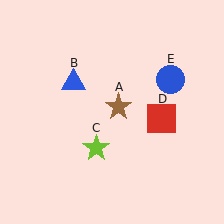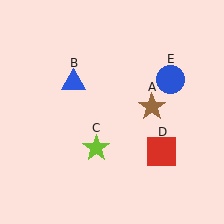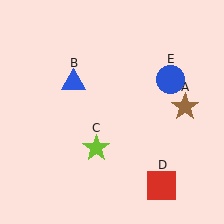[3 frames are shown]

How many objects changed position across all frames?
2 objects changed position: brown star (object A), red square (object D).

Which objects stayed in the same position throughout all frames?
Blue triangle (object B) and lime star (object C) and blue circle (object E) remained stationary.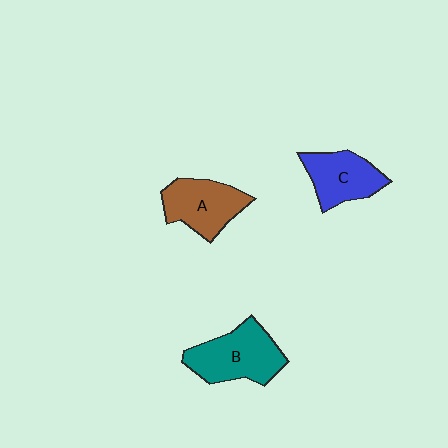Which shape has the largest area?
Shape B (teal).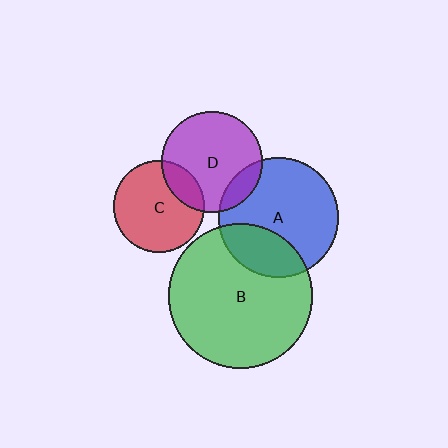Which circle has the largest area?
Circle B (green).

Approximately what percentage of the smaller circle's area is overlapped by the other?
Approximately 25%.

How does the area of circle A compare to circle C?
Approximately 1.7 times.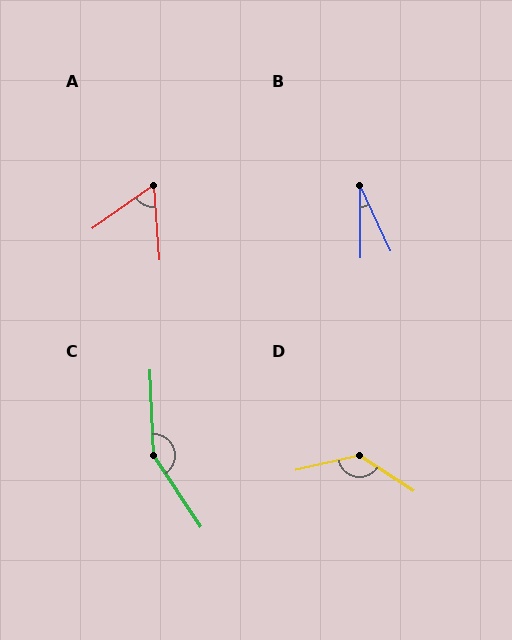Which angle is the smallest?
B, at approximately 24 degrees.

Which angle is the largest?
C, at approximately 149 degrees.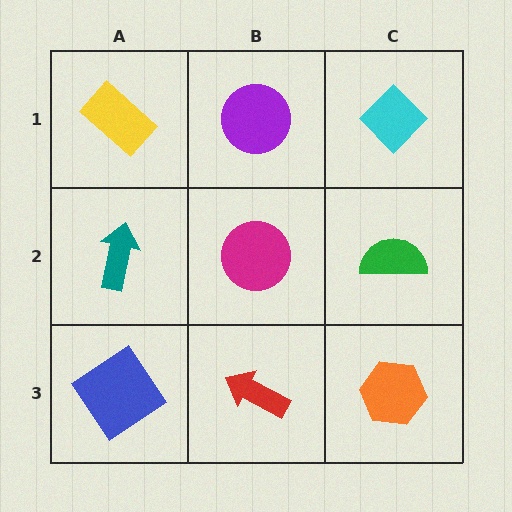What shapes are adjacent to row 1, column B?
A magenta circle (row 2, column B), a yellow rectangle (row 1, column A), a cyan diamond (row 1, column C).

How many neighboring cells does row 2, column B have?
4.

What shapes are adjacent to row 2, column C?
A cyan diamond (row 1, column C), an orange hexagon (row 3, column C), a magenta circle (row 2, column B).